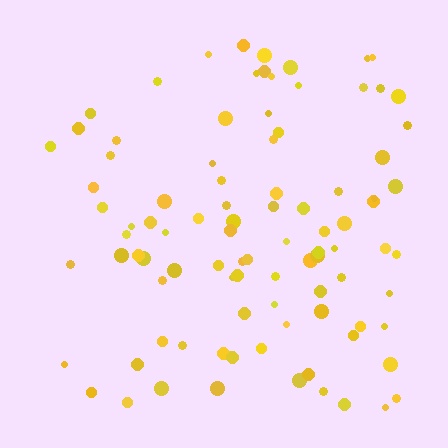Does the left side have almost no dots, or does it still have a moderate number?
Still a moderate number, just noticeably fewer than the right.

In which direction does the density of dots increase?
From left to right, with the right side densest.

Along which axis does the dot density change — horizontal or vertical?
Horizontal.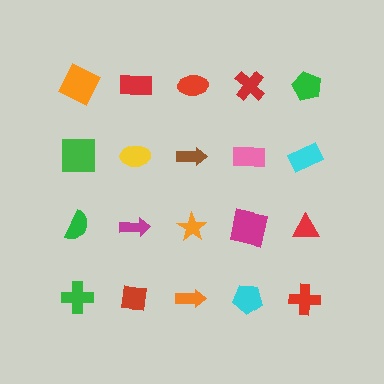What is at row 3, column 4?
A magenta square.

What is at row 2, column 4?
A pink rectangle.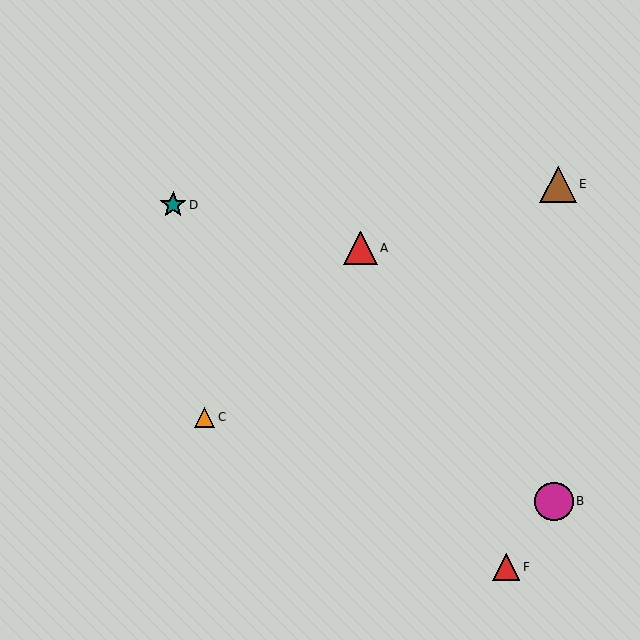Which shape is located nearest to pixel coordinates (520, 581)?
The red triangle (labeled F) at (506, 567) is nearest to that location.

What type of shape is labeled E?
Shape E is a brown triangle.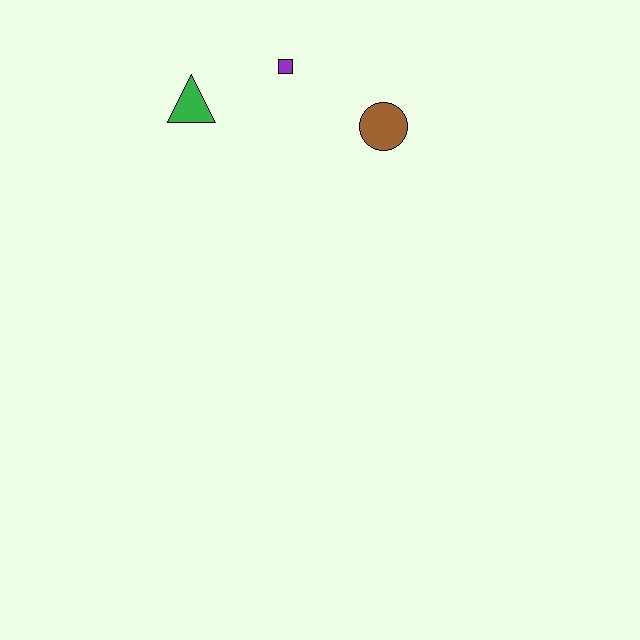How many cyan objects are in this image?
There are no cyan objects.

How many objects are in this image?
There are 3 objects.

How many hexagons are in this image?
There are no hexagons.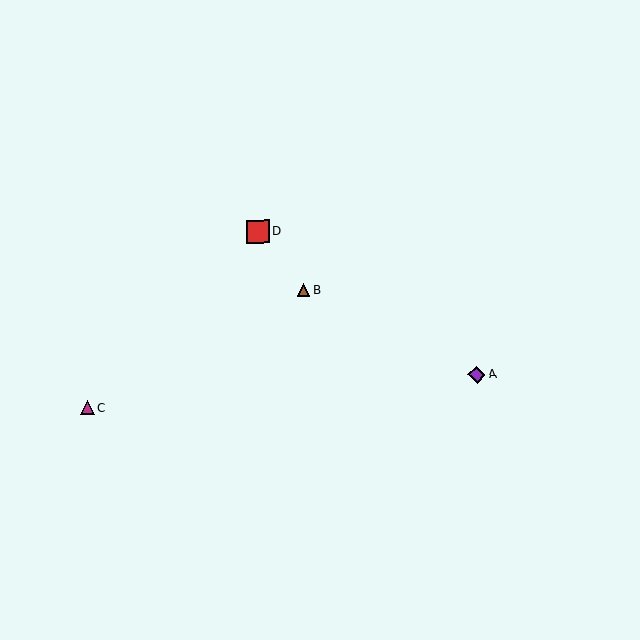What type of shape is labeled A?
Shape A is a purple diamond.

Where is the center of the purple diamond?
The center of the purple diamond is at (477, 374).